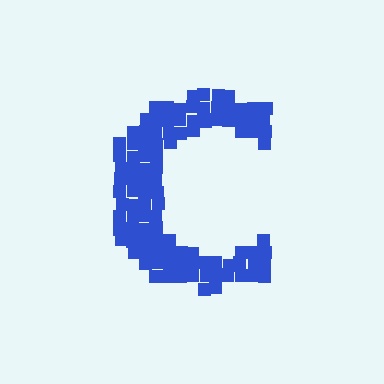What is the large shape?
The large shape is the letter C.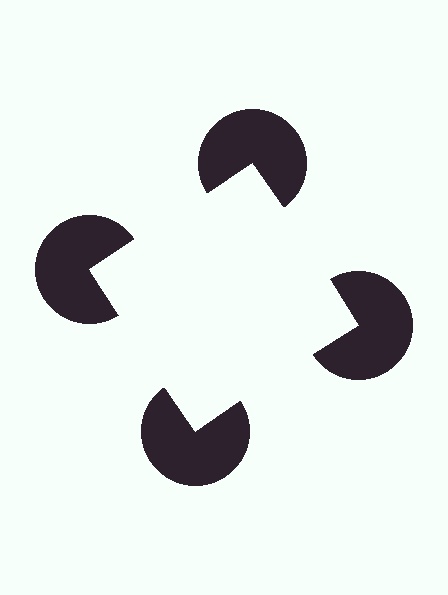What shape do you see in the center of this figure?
An illusory square — its edges are inferred from the aligned wedge cuts in the pac-man discs, not physically drawn.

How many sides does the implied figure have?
4 sides.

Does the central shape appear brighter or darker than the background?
It typically appears slightly brighter than the background, even though no actual brightness change is drawn.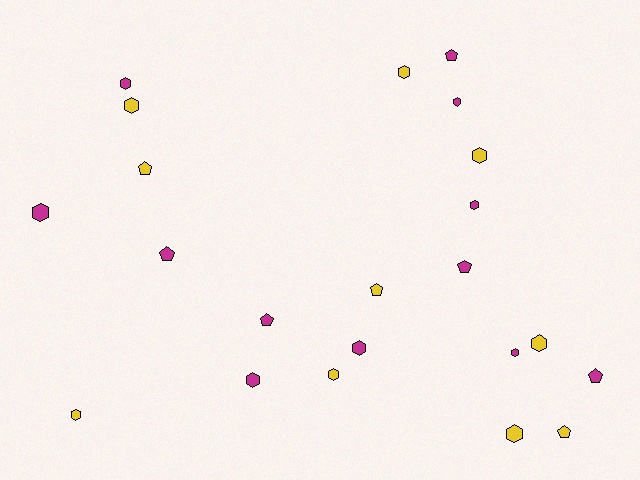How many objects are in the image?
There are 22 objects.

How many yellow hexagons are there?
There are 7 yellow hexagons.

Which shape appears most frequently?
Hexagon, with 14 objects.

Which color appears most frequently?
Magenta, with 12 objects.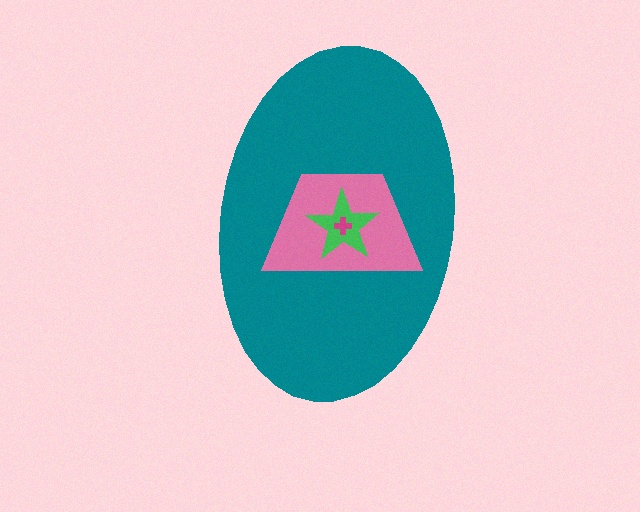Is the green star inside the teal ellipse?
Yes.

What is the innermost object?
The magenta cross.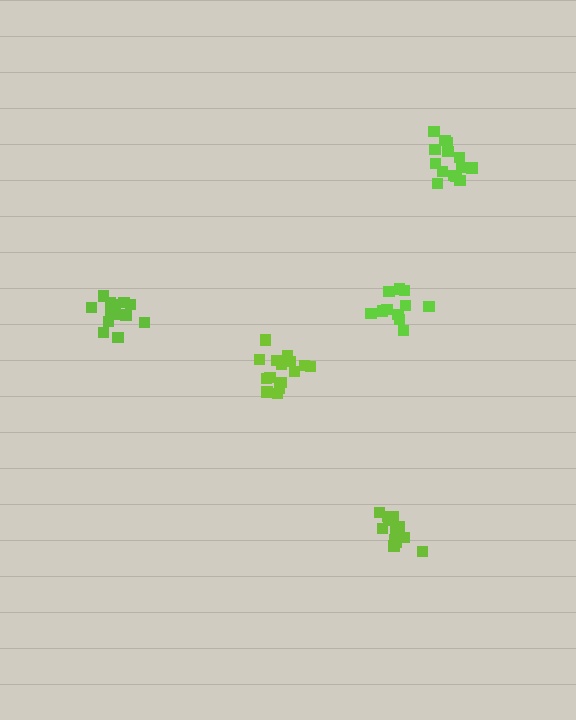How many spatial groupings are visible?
There are 5 spatial groupings.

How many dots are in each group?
Group 1: 16 dots, Group 2: 14 dots, Group 3: 13 dots, Group 4: 11 dots, Group 5: 14 dots (68 total).